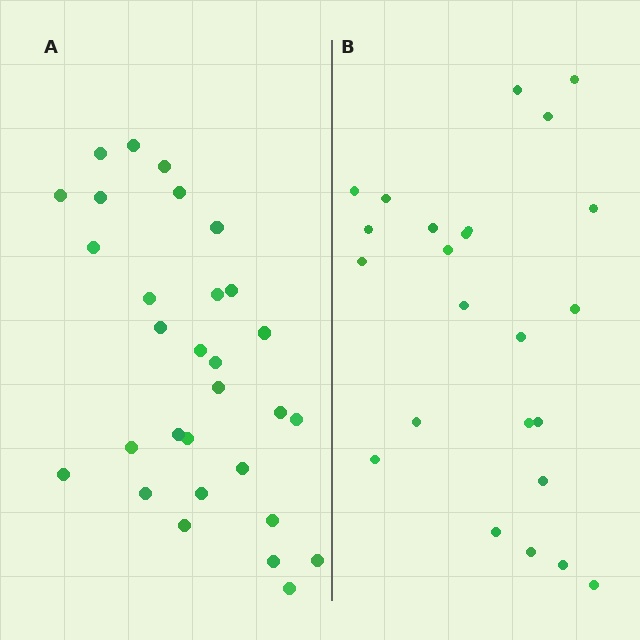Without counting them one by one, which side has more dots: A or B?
Region A (the left region) has more dots.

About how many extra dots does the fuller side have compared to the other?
Region A has about 6 more dots than region B.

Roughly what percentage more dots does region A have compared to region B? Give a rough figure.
About 25% more.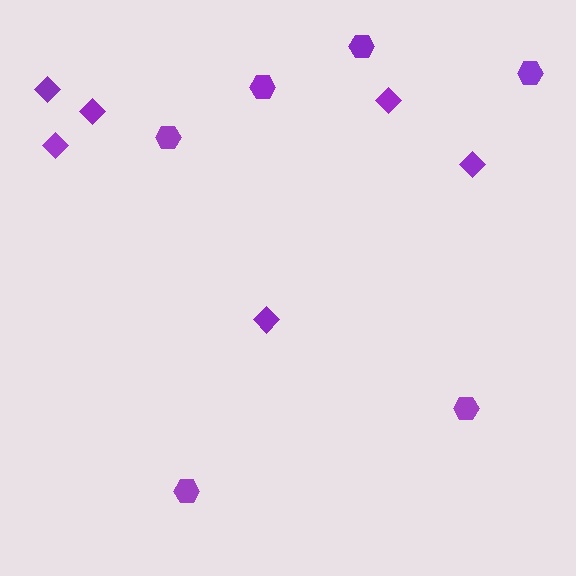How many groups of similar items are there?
There are 2 groups: one group of diamonds (6) and one group of hexagons (6).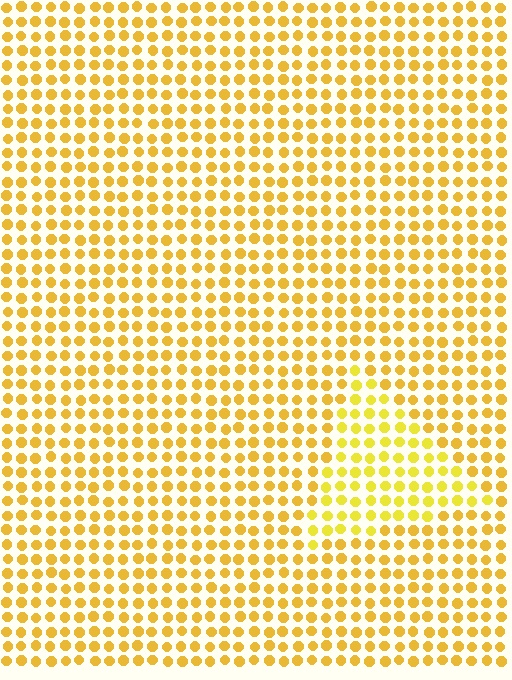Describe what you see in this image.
The image is filled with small yellow elements in a uniform arrangement. A triangle-shaped region is visible where the elements are tinted to a slightly different hue, forming a subtle color boundary.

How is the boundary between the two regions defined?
The boundary is defined purely by a slight shift in hue (about 15 degrees). Spacing, size, and orientation are identical on both sides.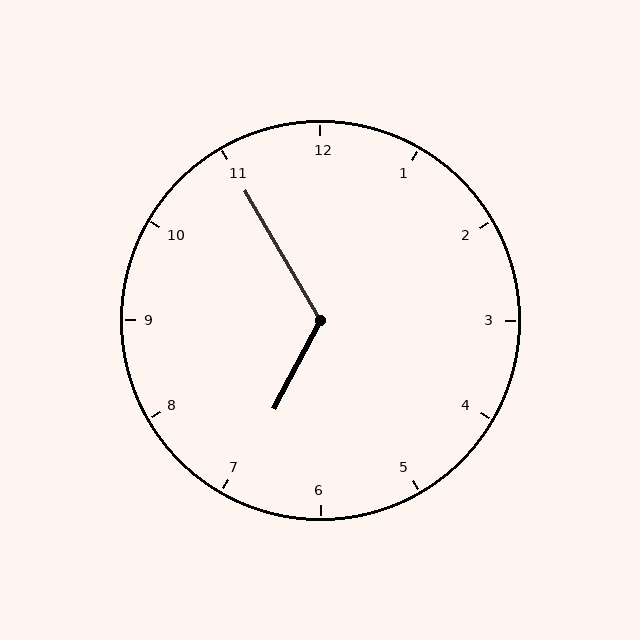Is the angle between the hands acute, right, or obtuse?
It is obtuse.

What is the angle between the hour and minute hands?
Approximately 122 degrees.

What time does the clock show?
6:55.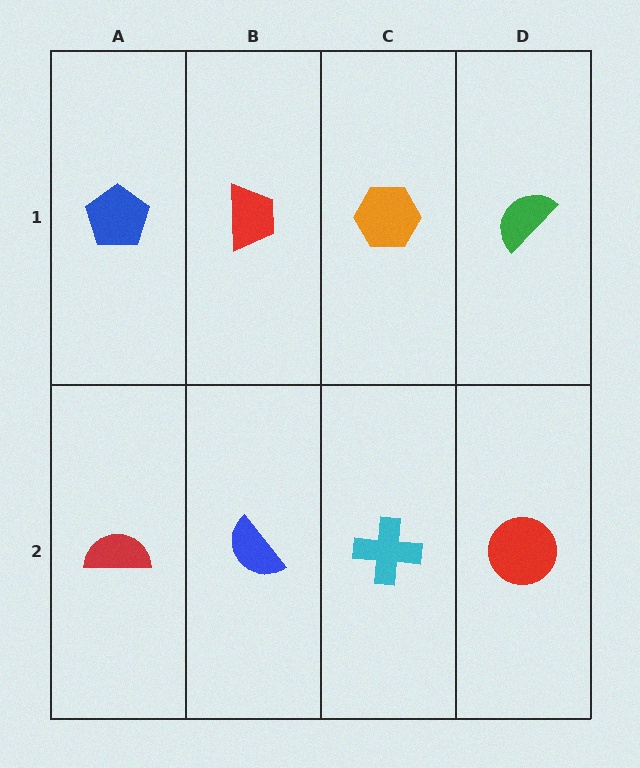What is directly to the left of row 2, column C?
A blue semicircle.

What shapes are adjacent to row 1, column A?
A red semicircle (row 2, column A), a red trapezoid (row 1, column B).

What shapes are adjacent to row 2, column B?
A red trapezoid (row 1, column B), a red semicircle (row 2, column A), a cyan cross (row 2, column C).